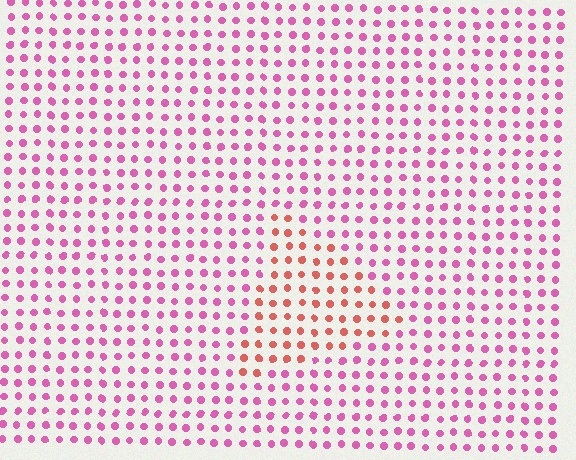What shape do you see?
I see a triangle.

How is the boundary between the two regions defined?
The boundary is defined purely by a slight shift in hue (about 42 degrees). Spacing, size, and orientation are identical on both sides.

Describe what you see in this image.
The image is filled with small pink elements in a uniform arrangement. A triangle-shaped region is visible where the elements are tinted to a slightly different hue, forming a subtle color boundary.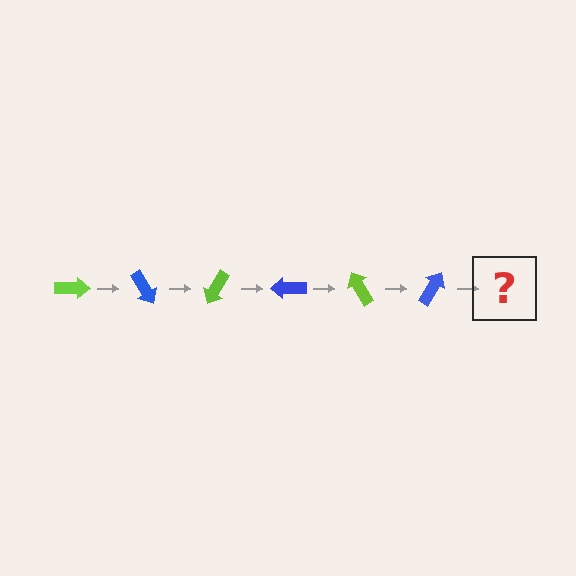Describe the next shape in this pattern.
It should be a lime arrow, rotated 360 degrees from the start.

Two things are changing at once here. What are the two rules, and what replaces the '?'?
The two rules are that it rotates 60 degrees each step and the color cycles through lime and blue. The '?' should be a lime arrow, rotated 360 degrees from the start.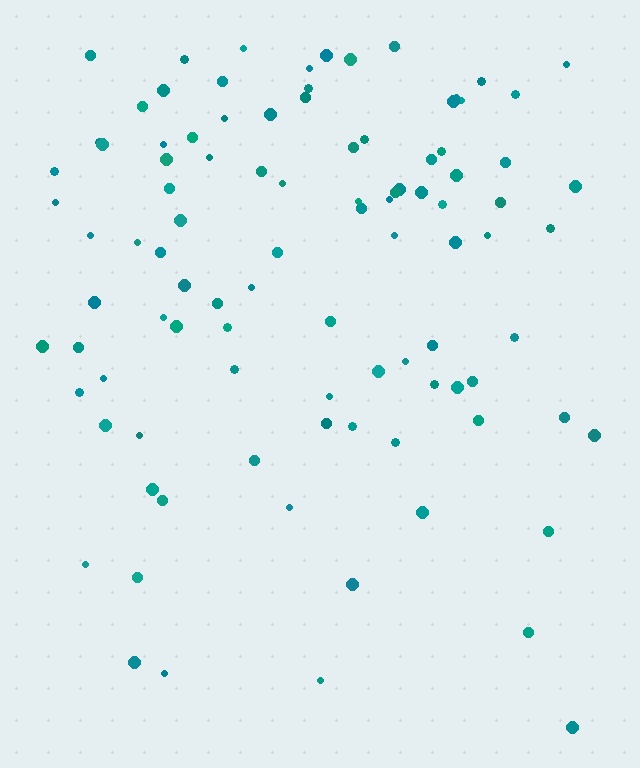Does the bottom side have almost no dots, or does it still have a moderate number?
Still a moderate number, just noticeably fewer than the top.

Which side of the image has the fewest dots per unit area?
The bottom.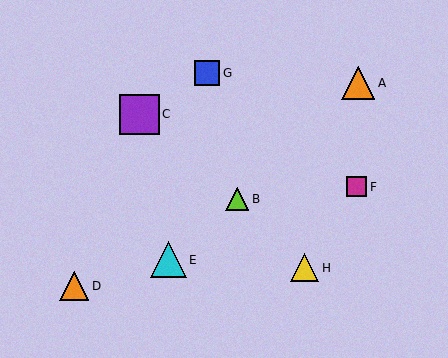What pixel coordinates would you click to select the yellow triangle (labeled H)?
Click at (305, 268) to select the yellow triangle H.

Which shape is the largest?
The purple square (labeled C) is the largest.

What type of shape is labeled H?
Shape H is a yellow triangle.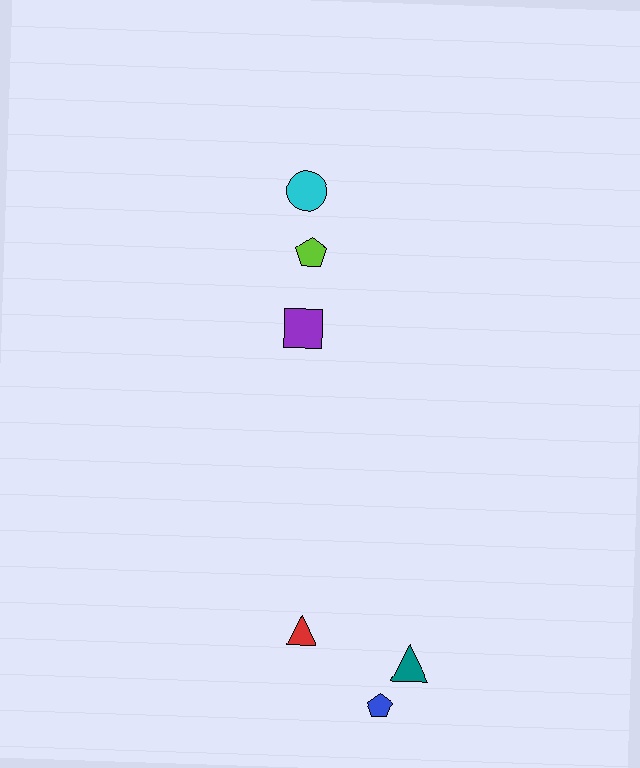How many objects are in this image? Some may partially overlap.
There are 6 objects.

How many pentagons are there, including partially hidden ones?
There are 2 pentagons.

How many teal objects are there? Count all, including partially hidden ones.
There is 1 teal object.